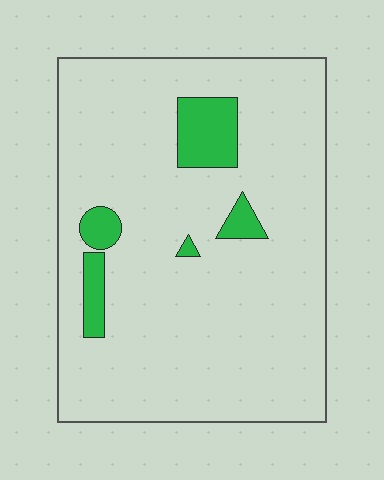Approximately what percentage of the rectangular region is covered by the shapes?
Approximately 10%.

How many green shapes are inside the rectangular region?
5.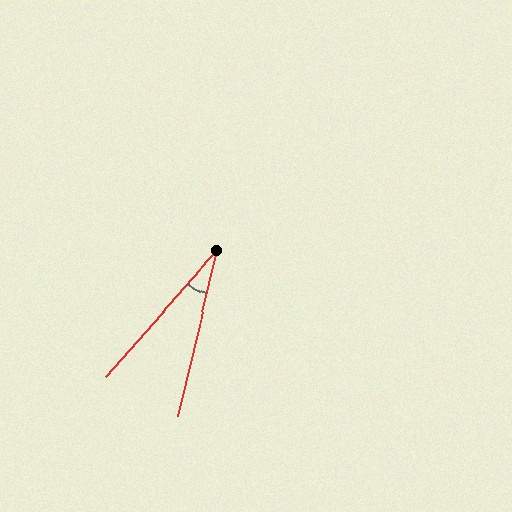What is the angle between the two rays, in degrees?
Approximately 28 degrees.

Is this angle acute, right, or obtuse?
It is acute.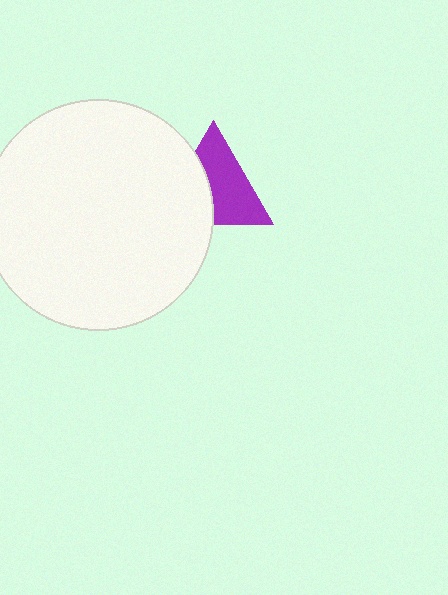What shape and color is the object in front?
The object in front is a white circle.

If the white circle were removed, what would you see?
You would see the complete purple triangle.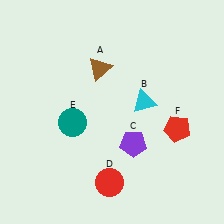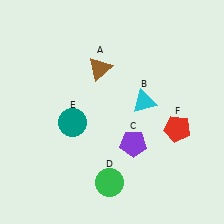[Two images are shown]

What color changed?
The circle (D) changed from red in Image 1 to green in Image 2.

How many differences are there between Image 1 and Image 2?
There is 1 difference between the two images.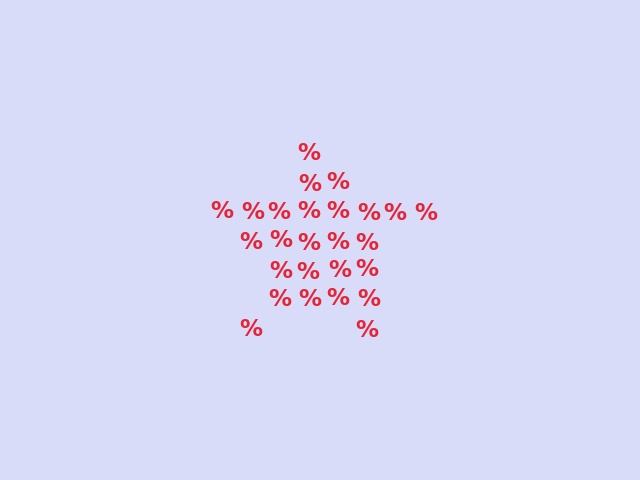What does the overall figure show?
The overall figure shows a star.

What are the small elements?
The small elements are percent signs.